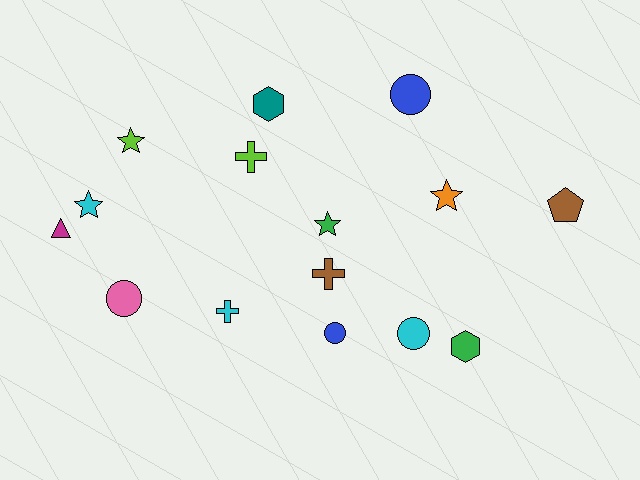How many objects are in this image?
There are 15 objects.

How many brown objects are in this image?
There are 2 brown objects.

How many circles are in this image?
There are 4 circles.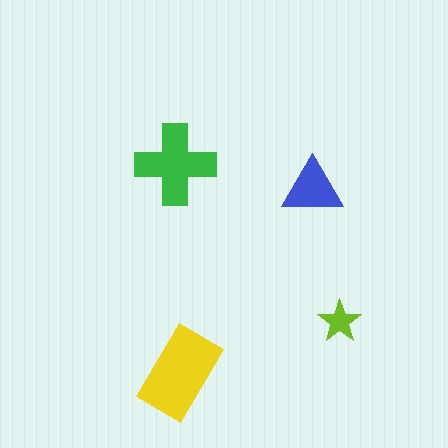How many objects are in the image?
There are 4 objects in the image.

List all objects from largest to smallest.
The yellow rectangle, the green cross, the blue triangle, the lime star.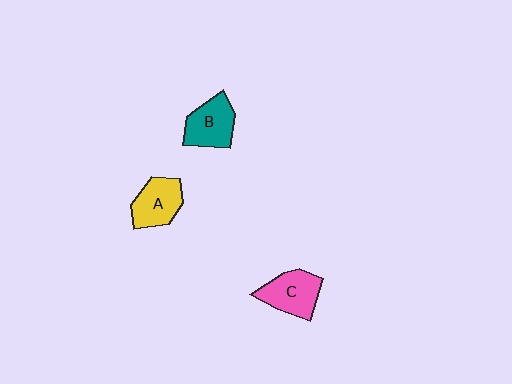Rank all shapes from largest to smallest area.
From largest to smallest: C (pink), B (teal), A (yellow).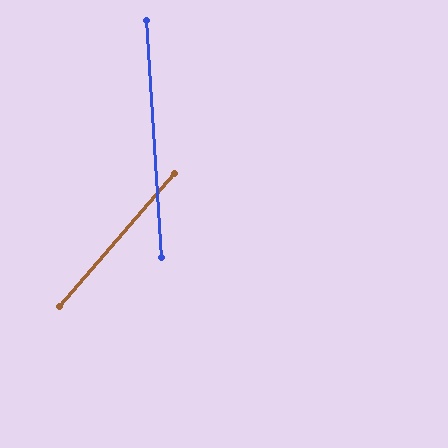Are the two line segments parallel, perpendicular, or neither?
Neither parallel nor perpendicular — they differ by about 44°.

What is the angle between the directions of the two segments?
Approximately 44 degrees.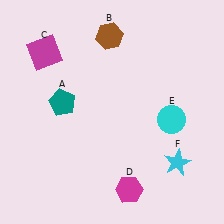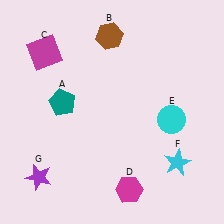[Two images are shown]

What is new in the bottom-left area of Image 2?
A purple star (G) was added in the bottom-left area of Image 2.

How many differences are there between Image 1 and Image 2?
There is 1 difference between the two images.